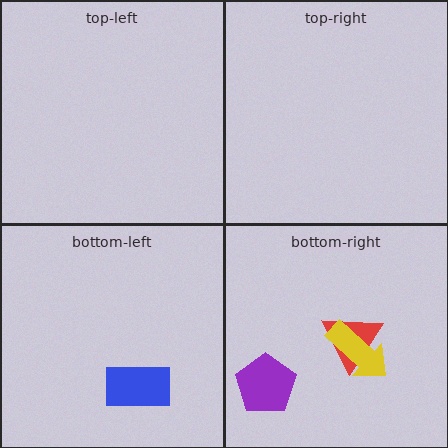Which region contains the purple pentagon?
The bottom-right region.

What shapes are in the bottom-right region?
The purple pentagon, the red triangle, the yellow arrow.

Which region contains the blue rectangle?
The bottom-left region.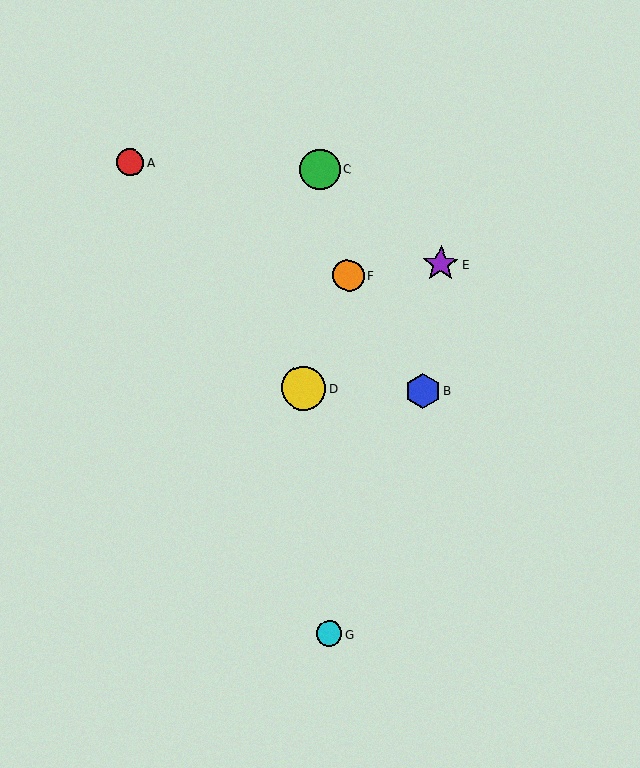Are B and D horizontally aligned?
Yes, both are at y≈391.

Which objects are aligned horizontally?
Objects B, D are aligned horizontally.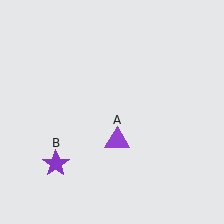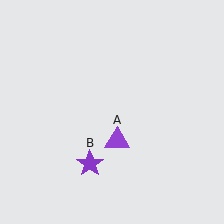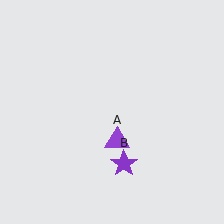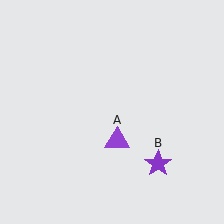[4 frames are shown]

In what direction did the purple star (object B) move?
The purple star (object B) moved right.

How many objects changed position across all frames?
1 object changed position: purple star (object B).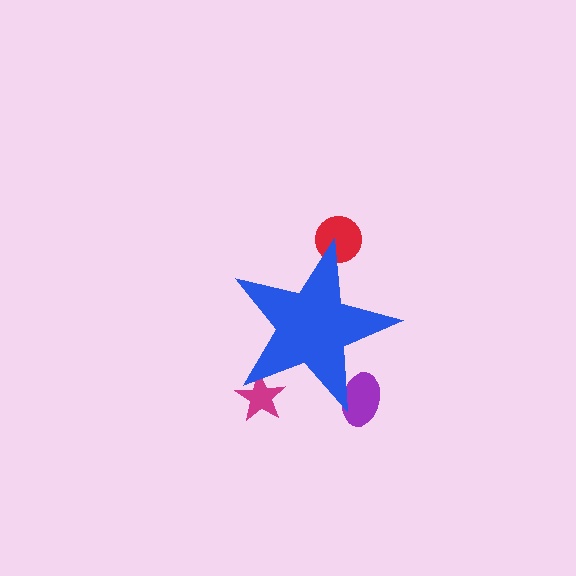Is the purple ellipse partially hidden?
Yes, the purple ellipse is partially hidden behind the blue star.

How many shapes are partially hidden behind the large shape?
3 shapes are partially hidden.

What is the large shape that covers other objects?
A blue star.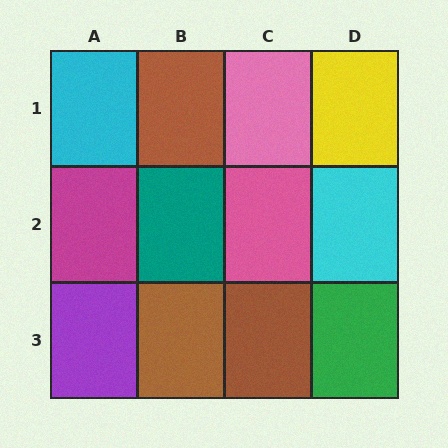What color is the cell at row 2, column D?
Cyan.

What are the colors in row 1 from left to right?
Cyan, brown, pink, yellow.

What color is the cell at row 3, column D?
Green.